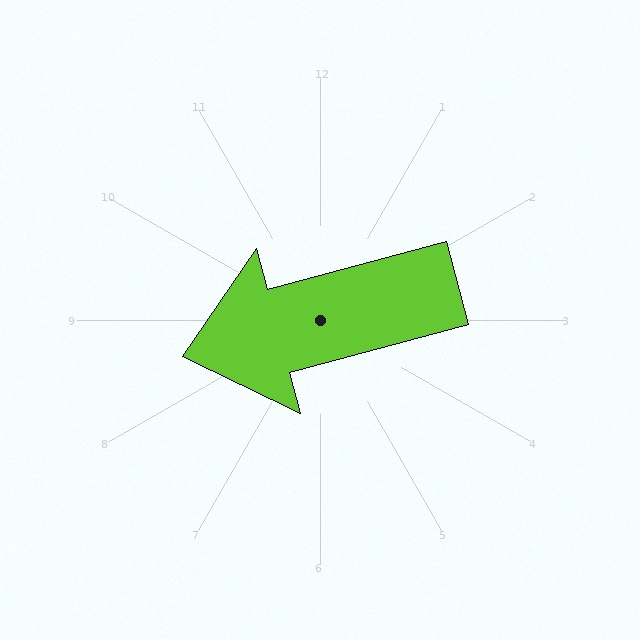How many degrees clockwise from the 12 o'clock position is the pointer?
Approximately 255 degrees.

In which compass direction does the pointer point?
West.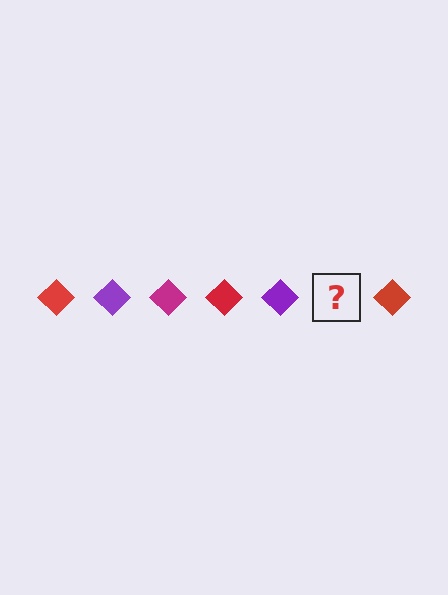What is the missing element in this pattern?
The missing element is a magenta diamond.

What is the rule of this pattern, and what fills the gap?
The rule is that the pattern cycles through red, purple, magenta diamonds. The gap should be filled with a magenta diamond.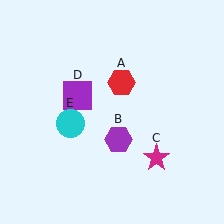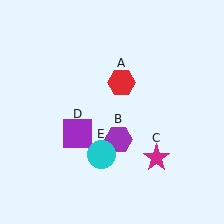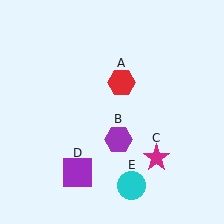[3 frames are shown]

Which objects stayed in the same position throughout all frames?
Red hexagon (object A) and purple hexagon (object B) and magenta star (object C) remained stationary.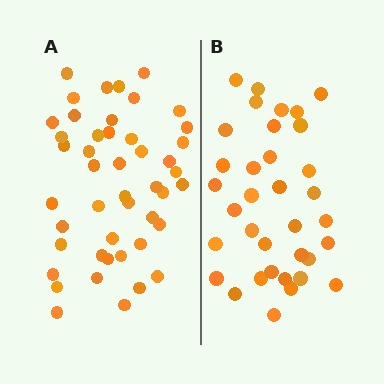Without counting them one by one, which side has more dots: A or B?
Region A (the left region) has more dots.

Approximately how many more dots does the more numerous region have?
Region A has roughly 12 or so more dots than region B.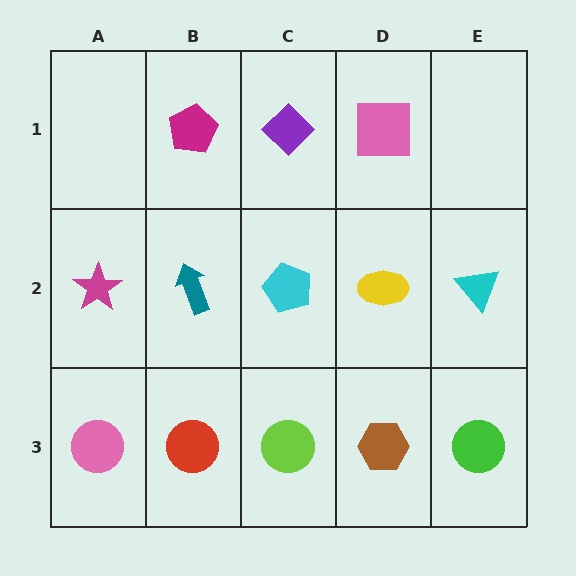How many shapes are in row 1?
3 shapes.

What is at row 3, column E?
A green circle.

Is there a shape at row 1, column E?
No, that cell is empty.